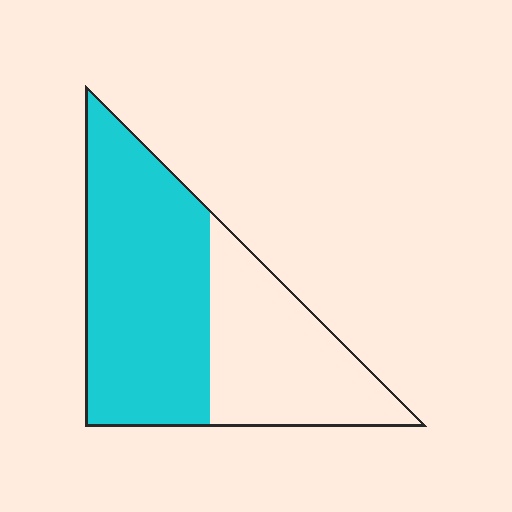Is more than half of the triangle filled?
Yes.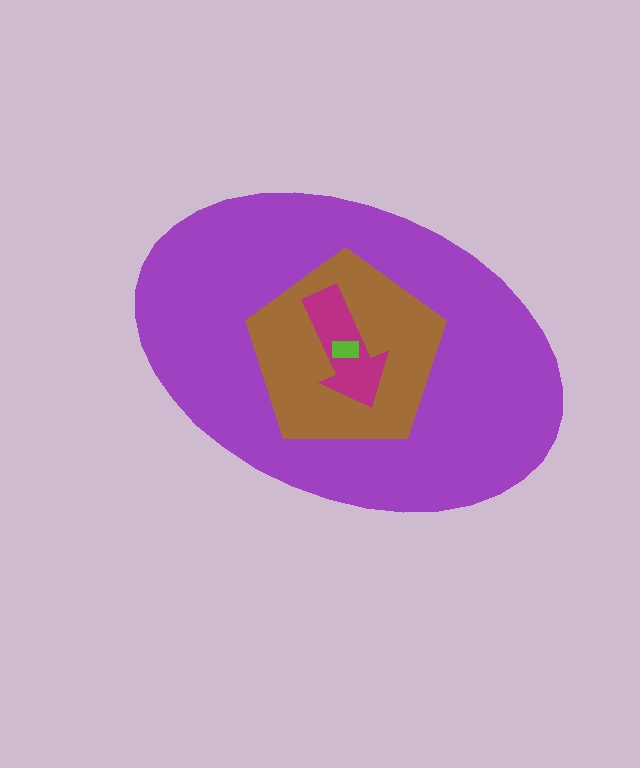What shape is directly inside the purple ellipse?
The brown pentagon.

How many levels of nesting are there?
4.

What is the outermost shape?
The purple ellipse.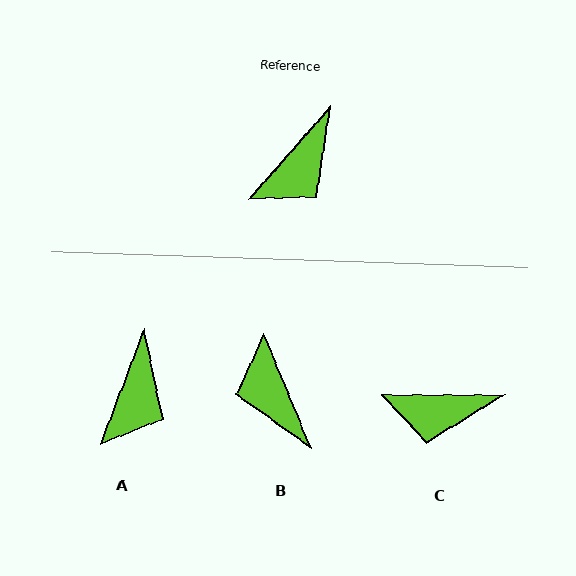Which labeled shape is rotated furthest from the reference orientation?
B, about 117 degrees away.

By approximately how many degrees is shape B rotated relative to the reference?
Approximately 117 degrees clockwise.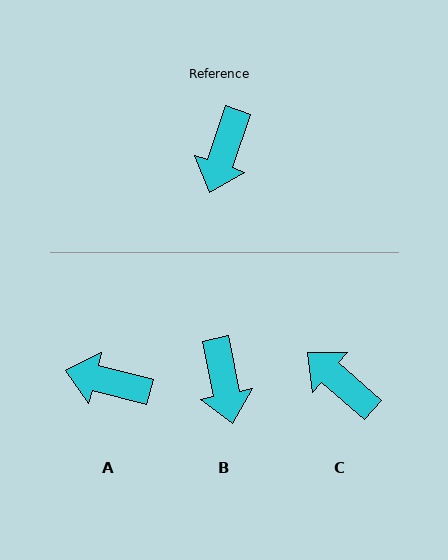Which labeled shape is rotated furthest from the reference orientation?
C, about 112 degrees away.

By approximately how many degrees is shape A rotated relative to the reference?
Approximately 85 degrees clockwise.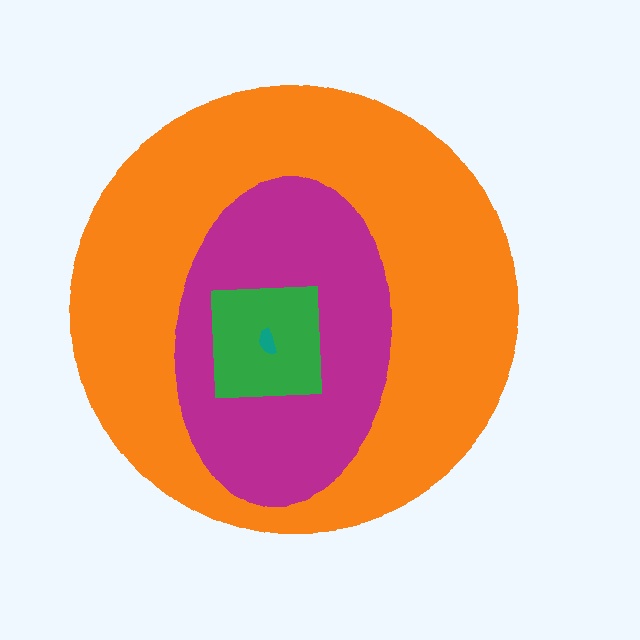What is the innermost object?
The teal semicircle.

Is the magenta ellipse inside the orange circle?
Yes.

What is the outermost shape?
The orange circle.